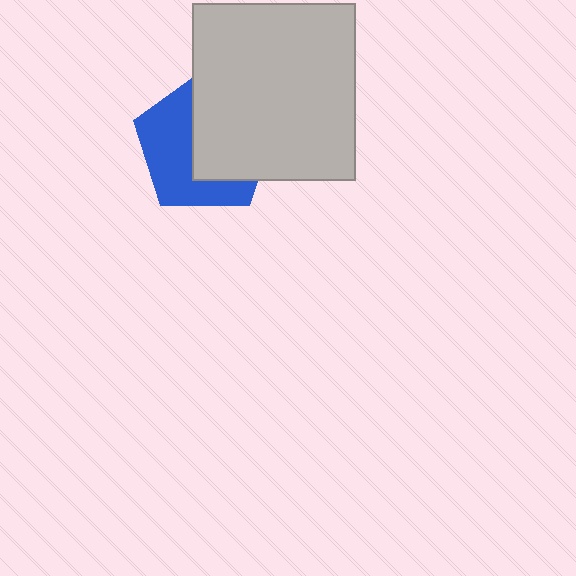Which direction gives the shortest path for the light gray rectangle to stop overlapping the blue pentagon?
Moving right gives the shortest separation.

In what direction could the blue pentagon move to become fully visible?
The blue pentagon could move left. That would shift it out from behind the light gray rectangle entirely.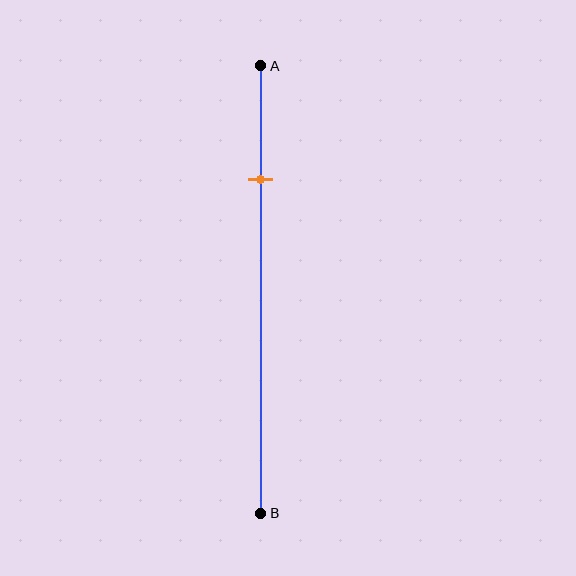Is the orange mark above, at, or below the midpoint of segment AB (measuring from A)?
The orange mark is above the midpoint of segment AB.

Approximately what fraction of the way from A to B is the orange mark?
The orange mark is approximately 25% of the way from A to B.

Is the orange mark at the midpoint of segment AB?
No, the mark is at about 25% from A, not at the 50% midpoint.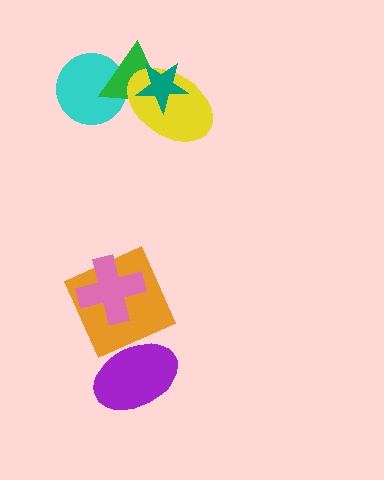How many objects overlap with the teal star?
2 objects overlap with the teal star.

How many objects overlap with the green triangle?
3 objects overlap with the green triangle.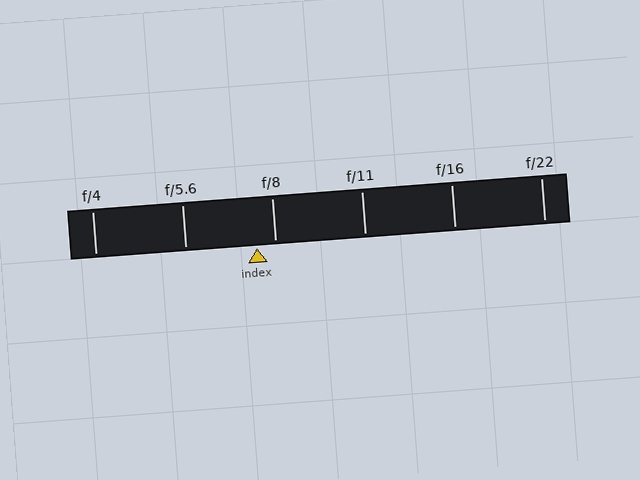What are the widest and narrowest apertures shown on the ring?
The widest aperture shown is f/4 and the narrowest is f/22.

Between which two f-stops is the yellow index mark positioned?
The index mark is between f/5.6 and f/8.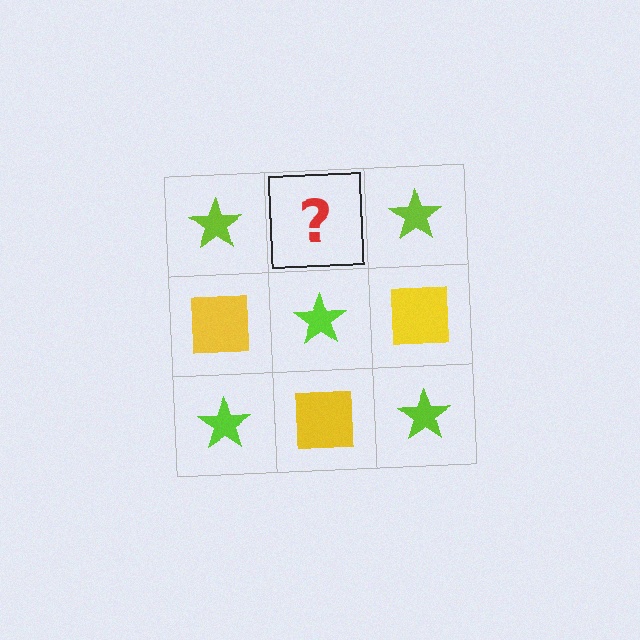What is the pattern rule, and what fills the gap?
The rule is that it alternates lime star and yellow square in a checkerboard pattern. The gap should be filled with a yellow square.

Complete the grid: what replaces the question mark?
The question mark should be replaced with a yellow square.